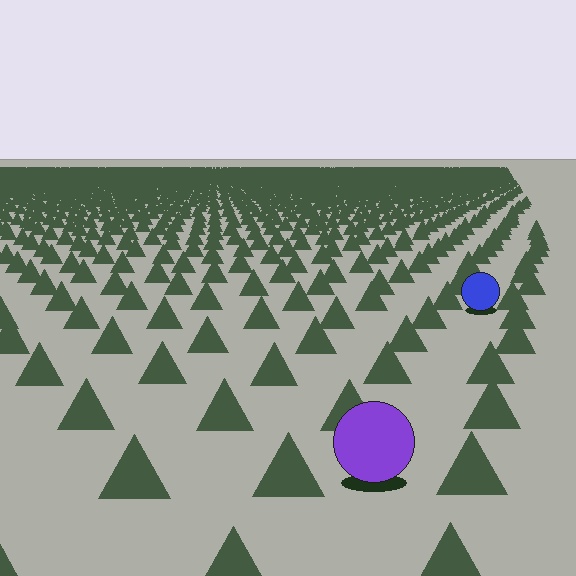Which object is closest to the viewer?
The purple circle is closest. The texture marks near it are larger and more spread out.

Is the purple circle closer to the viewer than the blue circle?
Yes. The purple circle is closer — you can tell from the texture gradient: the ground texture is coarser near it.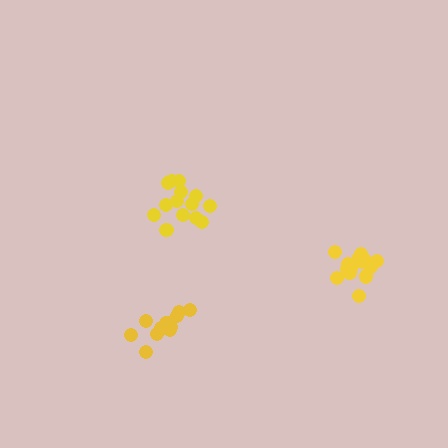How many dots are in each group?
Group 1: 16 dots, Group 2: 16 dots, Group 3: 15 dots (47 total).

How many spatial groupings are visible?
There are 3 spatial groupings.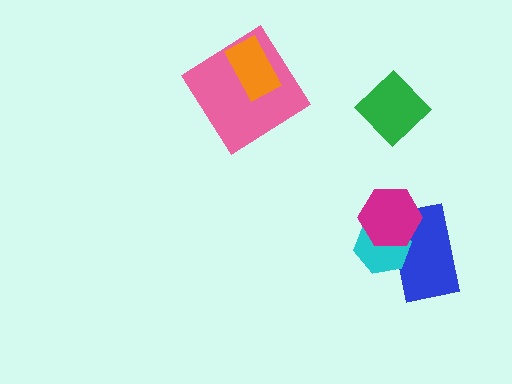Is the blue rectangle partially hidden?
Yes, it is partially covered by another shape.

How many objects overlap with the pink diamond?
1 object overlaps with the pink diamond.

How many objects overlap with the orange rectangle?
1 object overlaps with the orange rectangle.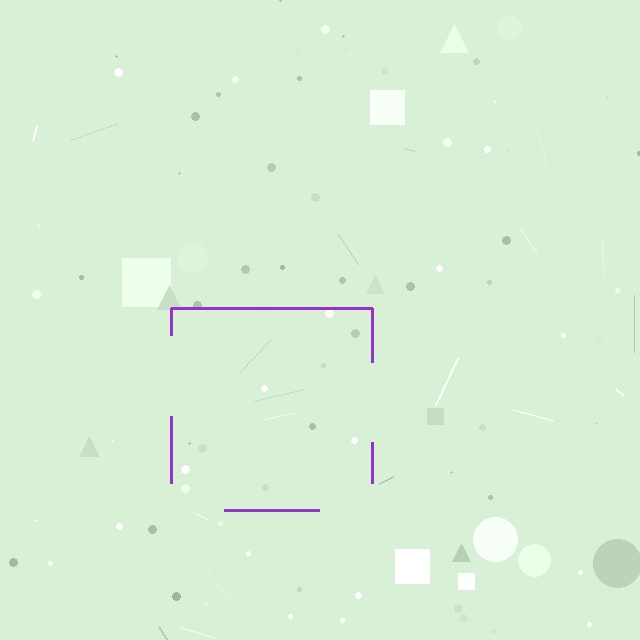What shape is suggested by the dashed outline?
The dashed outline suggests a square.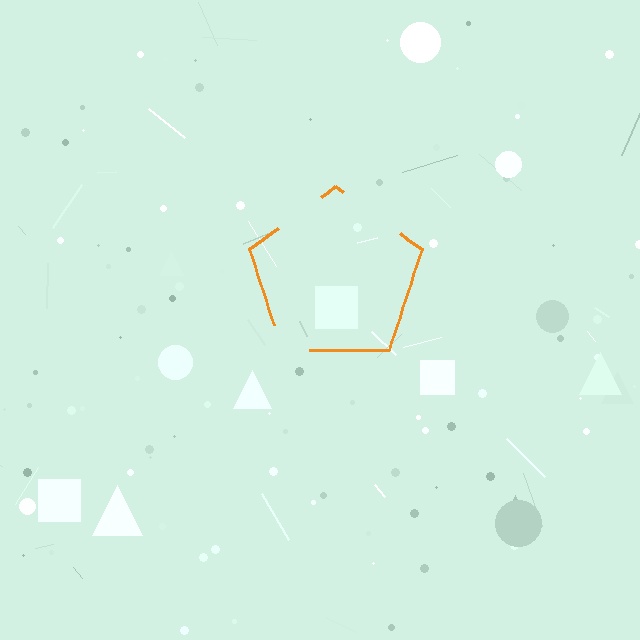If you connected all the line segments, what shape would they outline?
They would outline a pentagon.